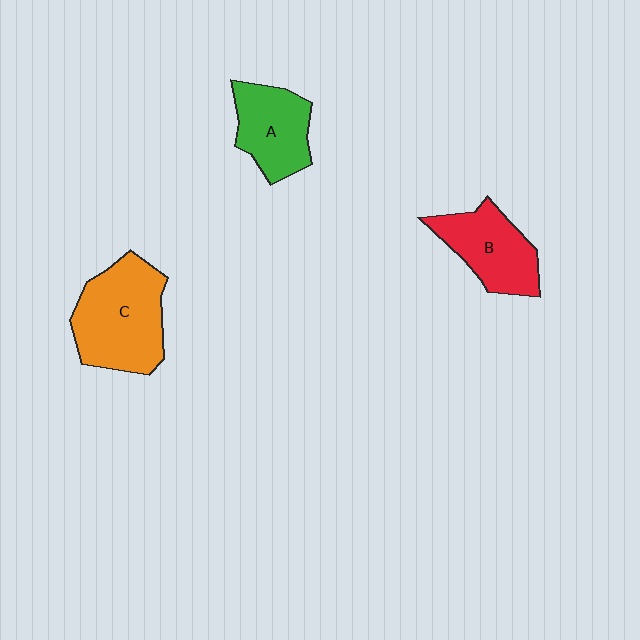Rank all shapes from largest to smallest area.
From largest to smallest: C (orange), B (red), A (green).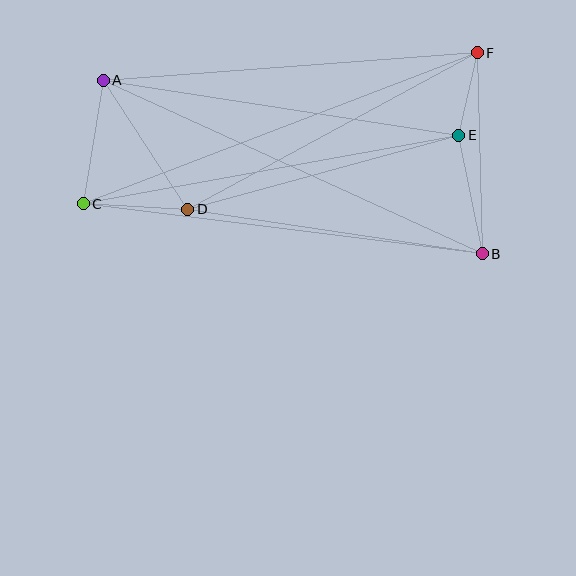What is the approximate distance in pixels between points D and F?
The distance between D and F is approximately 329 pixels.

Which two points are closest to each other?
Points E and F are closest to each other.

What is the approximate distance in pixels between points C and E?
The distance between C and E is approximately 382 pixels.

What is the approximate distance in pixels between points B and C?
The distance between B and C is approximately 402 pixels.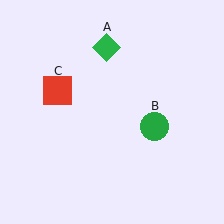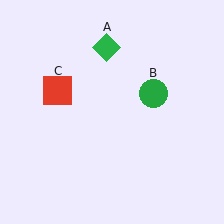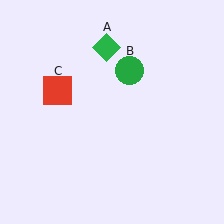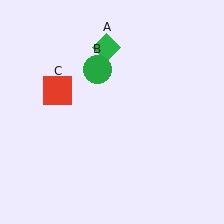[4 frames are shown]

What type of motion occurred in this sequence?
The green circle (object B) rotated counterclockwise around the center of the scene.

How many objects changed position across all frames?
1 object changed position: green circle (object B).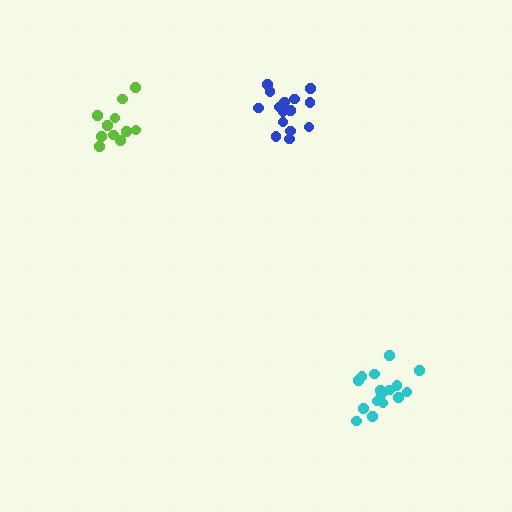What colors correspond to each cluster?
The clusters are colored: lime, cyan, blue.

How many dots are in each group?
Group 1: 11 dots, Group 2: 16 dots, Group 3: 15 dots (42 total).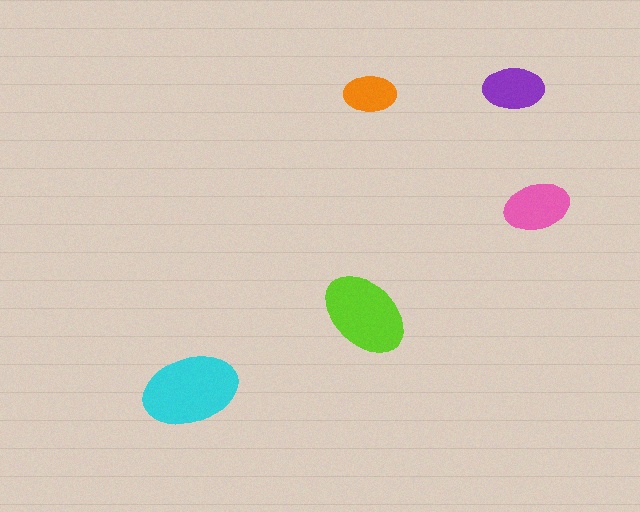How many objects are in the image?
There are 5 objects in the image.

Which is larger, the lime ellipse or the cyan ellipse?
The cyan one.